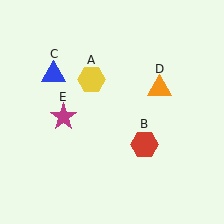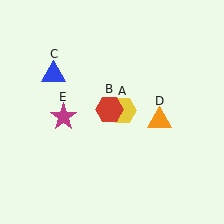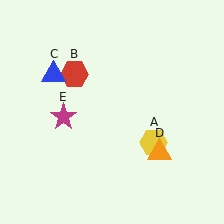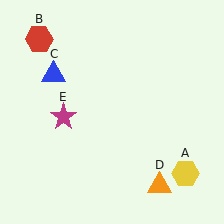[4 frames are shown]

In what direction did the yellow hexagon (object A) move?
The yellow hexagon (object A) moved down and to the right.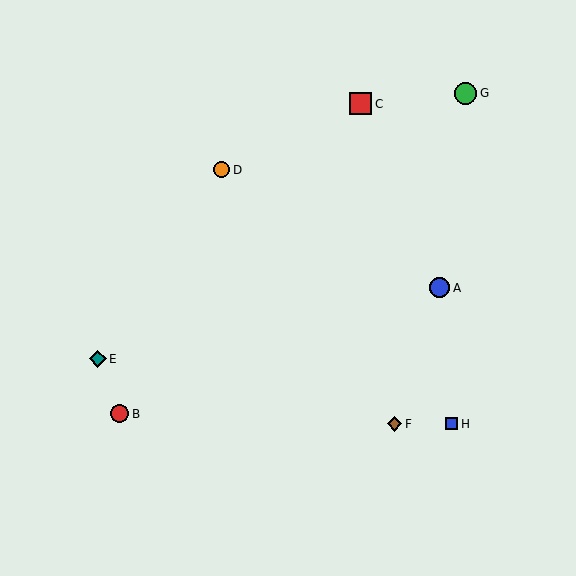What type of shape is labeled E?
Shape E is a teal diamond.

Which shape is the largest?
The green circle (labeled G) is the largest.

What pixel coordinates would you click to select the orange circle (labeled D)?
Click at (221, 170) to select the orange circle D.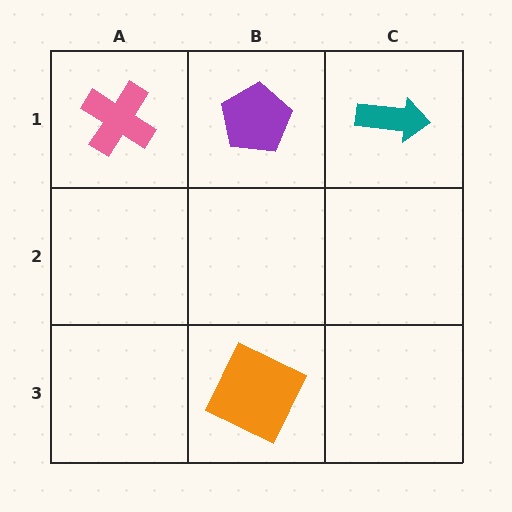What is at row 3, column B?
An orange square.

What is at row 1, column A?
A pink cross.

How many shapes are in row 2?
0 shapes.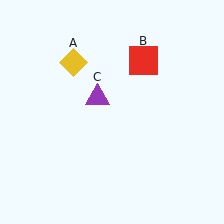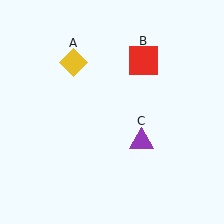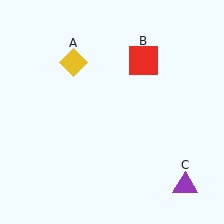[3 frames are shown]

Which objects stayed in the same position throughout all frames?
Yellow diamond (object A) and red square (object B) remained stationary.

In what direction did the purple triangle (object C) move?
The purple triangle (object C) moved down and to the right.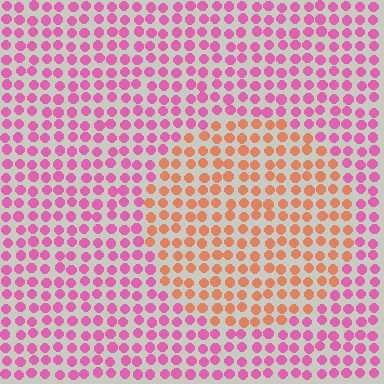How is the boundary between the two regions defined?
The boundary is defined purely by a slight shift in hue (about 53 degrees). Spacing, size, and orientation are identical on both sides.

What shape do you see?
I see a circle.